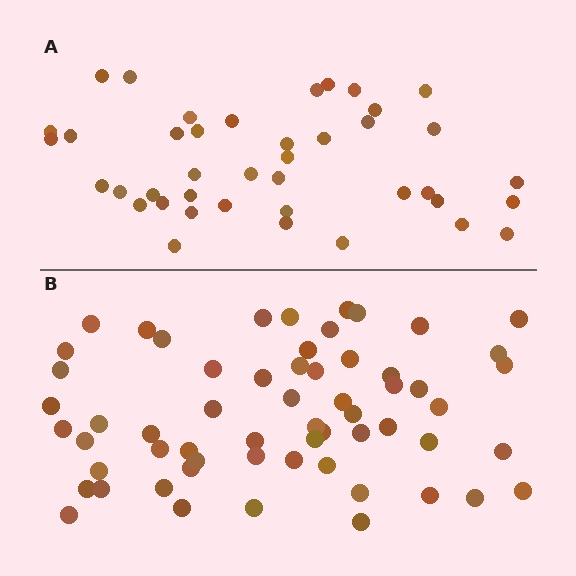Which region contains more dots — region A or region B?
Region B (the bottom region) has more dots.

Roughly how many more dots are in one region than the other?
Region B has approximately 20 more dots than region A.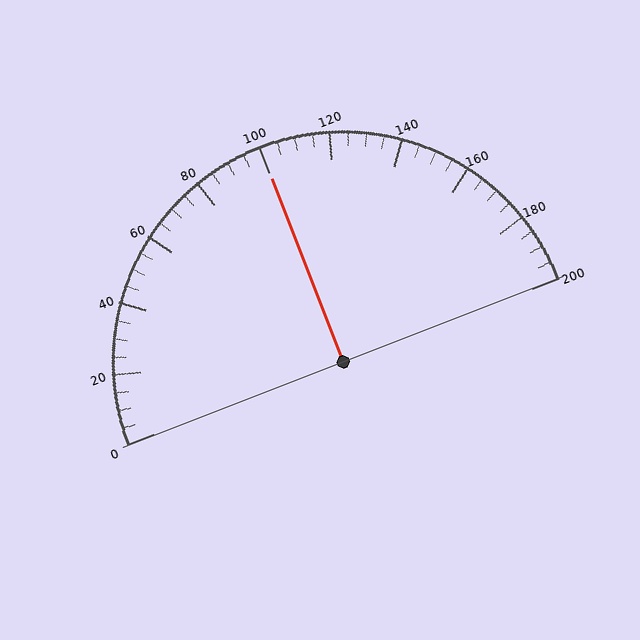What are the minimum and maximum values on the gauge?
The gauge ranges from 0 to 200.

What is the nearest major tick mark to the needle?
The nearest major tick mark is 100.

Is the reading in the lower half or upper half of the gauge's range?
The reading is in the upper half of the range (0 to 200).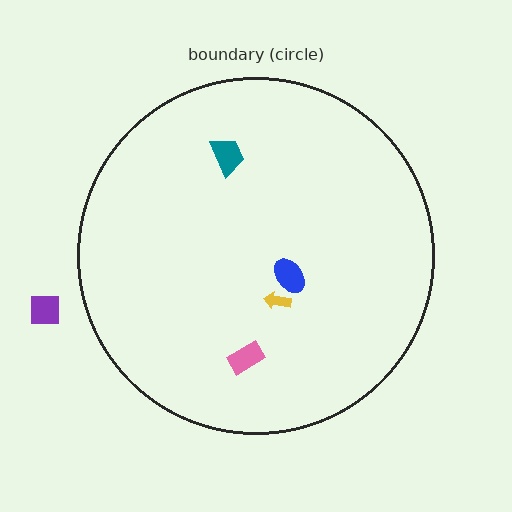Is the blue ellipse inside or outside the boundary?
Inside.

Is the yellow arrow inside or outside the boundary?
Inside.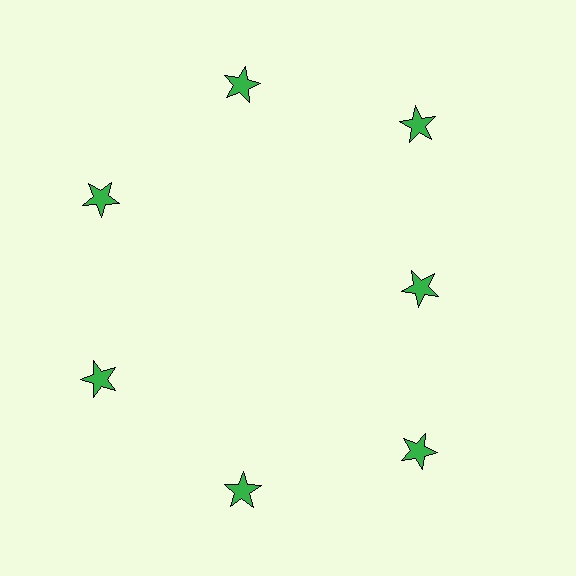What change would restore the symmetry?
The symmetry would be restored by moving it outward, back onto the ring so that all 7 stars sit at equal angles and equal distance from the center.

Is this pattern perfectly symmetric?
No. The 7 green stars are arranged in a ring, but one element near the 3 o'clock position is pulled inward toward the center, breaking the 7-fold rotational symmetry.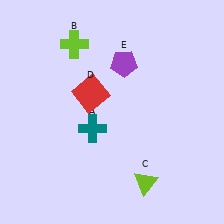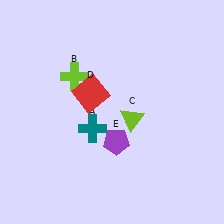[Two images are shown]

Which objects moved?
The objects that moved are: the lime cross (B), the lime triangle (C), the purple pentagon (E).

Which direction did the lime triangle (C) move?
The lime triangle (C) moved up.